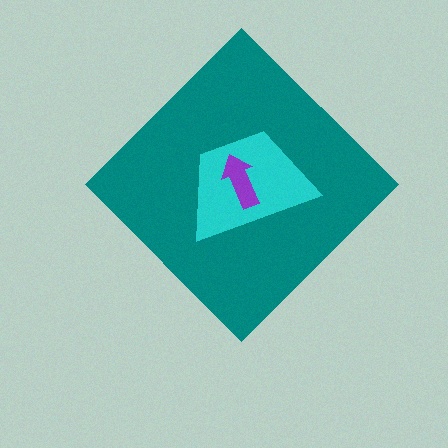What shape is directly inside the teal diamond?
The cyan trapezoid.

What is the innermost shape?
The purple arrow.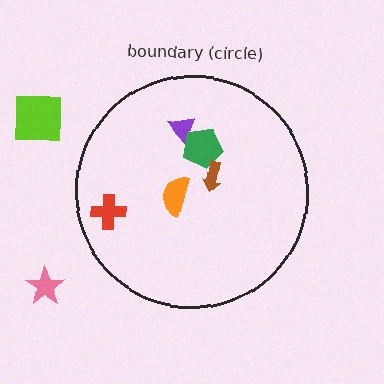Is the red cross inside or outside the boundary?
Inside.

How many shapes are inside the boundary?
5 inside, 2 outside.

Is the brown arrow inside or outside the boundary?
Inside.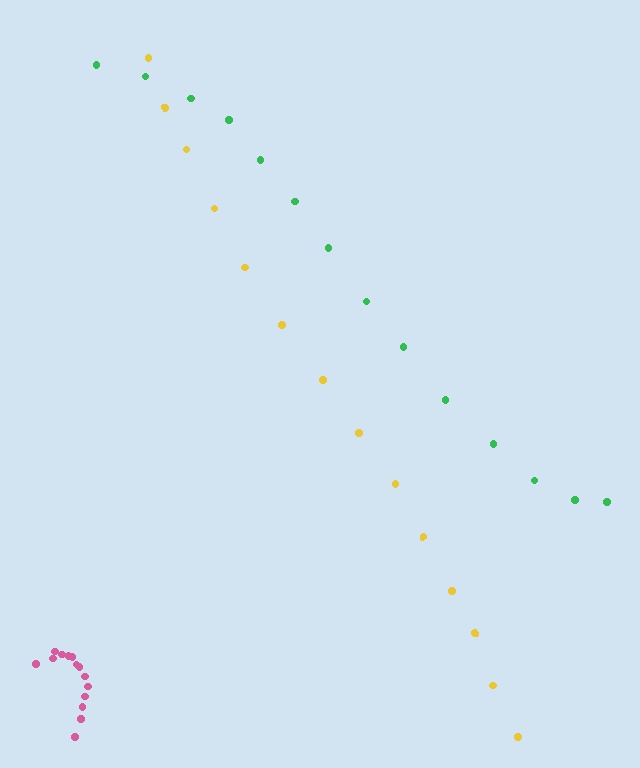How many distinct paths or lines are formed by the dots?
There are 3 distinct paths.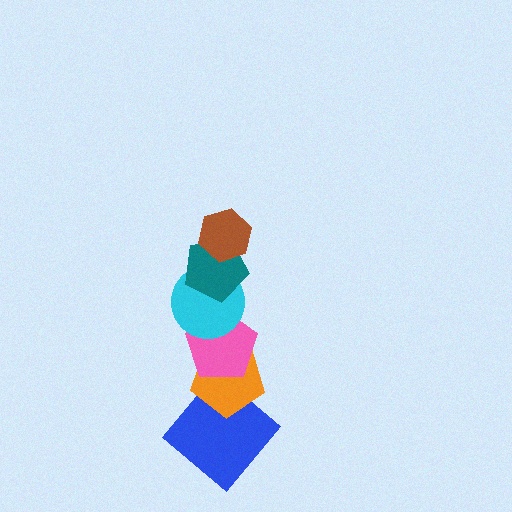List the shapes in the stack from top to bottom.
From top to bottom: the brown hexagon, the teal pentagon, the cyan circle, the pink pentagon, the orange pentagon, the blue diamond.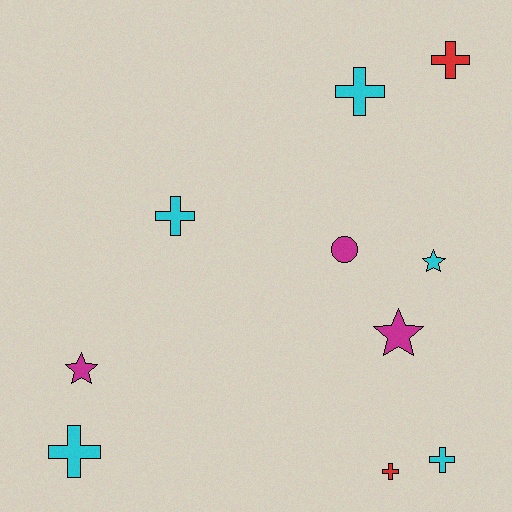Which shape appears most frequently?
Cross, with 6 objects.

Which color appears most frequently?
Cyan, with 5 objects.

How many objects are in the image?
There are 10 objects.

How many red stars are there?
There are no red stars.